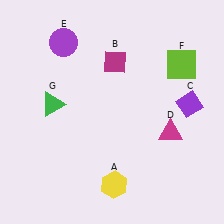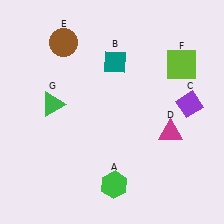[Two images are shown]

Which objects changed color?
A changed from yellow to green. B changed from magenta to teal. E changed from purple to brown.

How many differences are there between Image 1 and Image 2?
There are 3 differences between the two images.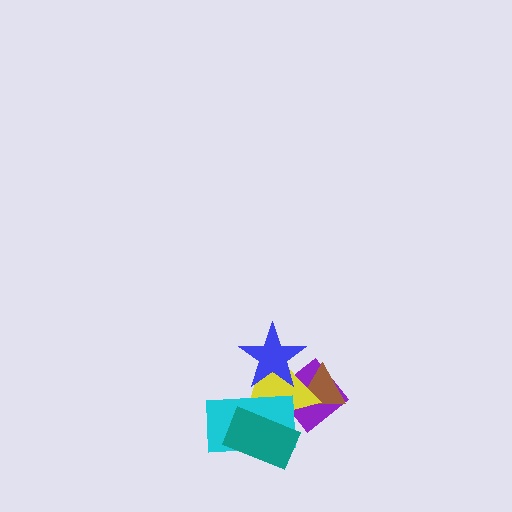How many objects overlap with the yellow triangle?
5 objects overlap with the yellow triangle.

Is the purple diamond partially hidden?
Yes, it is partially covered by another shape.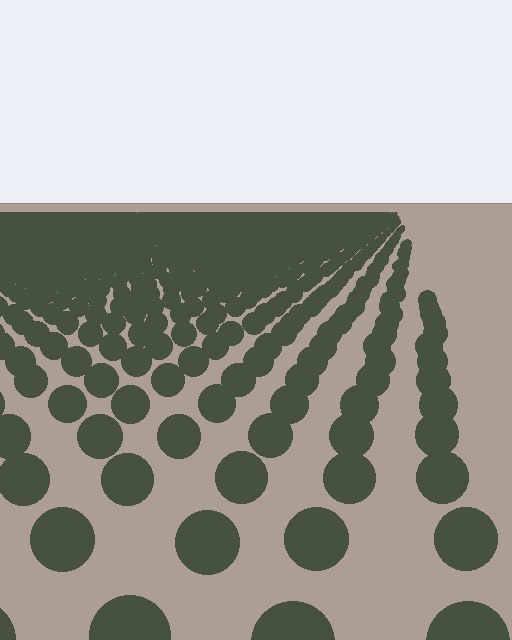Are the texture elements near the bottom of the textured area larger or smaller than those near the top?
Larger. Near the bottom, elements are closer to the viewer and appear at a bigger on-screen size.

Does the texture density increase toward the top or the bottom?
Density increases toward the top.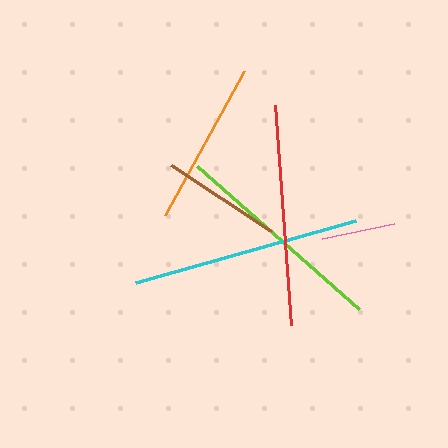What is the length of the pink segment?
The pink segment is approximately 74 pixels long.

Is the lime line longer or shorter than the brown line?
The lime line is longer than the brown line.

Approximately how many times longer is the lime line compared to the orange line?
The lime line is approximately 1.3 times the length of the orange line.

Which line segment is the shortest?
The pink line is the shortest at approximately 74 pixels.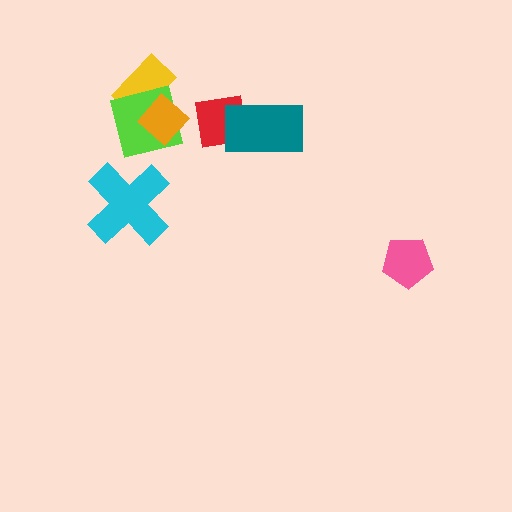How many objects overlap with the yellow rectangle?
2 objects overlap with the yellow rectangle.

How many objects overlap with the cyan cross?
0 objects overlap with the cyan cross.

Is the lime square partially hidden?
Yes, it is partially covered by another shape.